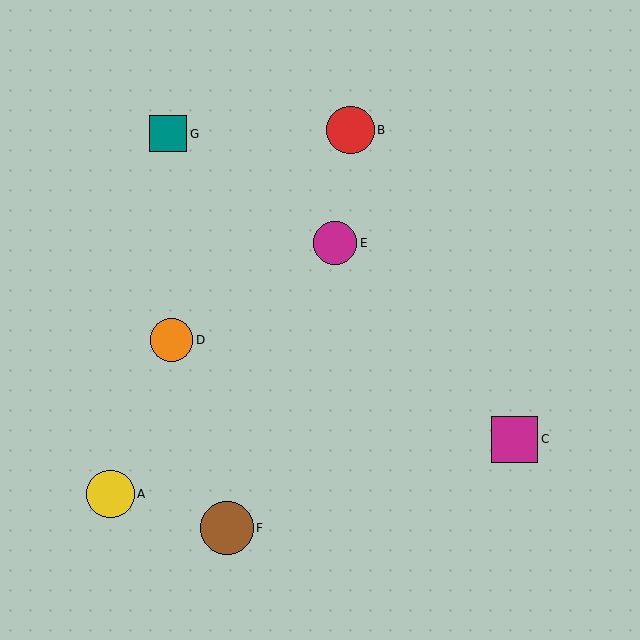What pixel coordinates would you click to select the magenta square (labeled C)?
Click at (515, 440) to select the magenta square C.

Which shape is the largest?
The brown circle (labeled F) is the largest.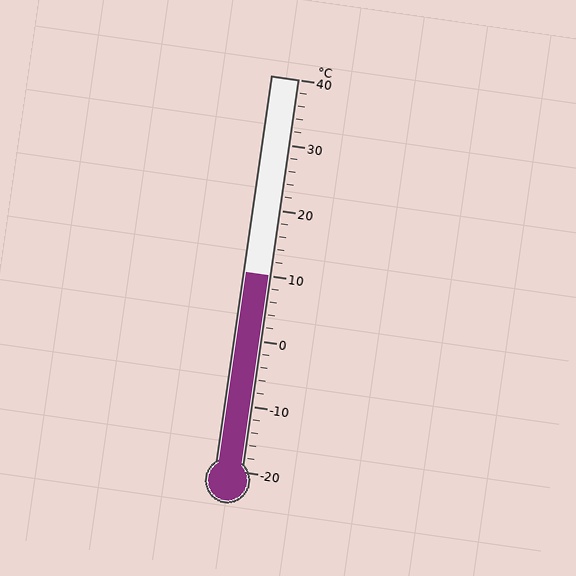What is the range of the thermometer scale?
The thermometer scale ranges from -20°C to 40°C.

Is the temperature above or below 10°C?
The temperature is at 10°C.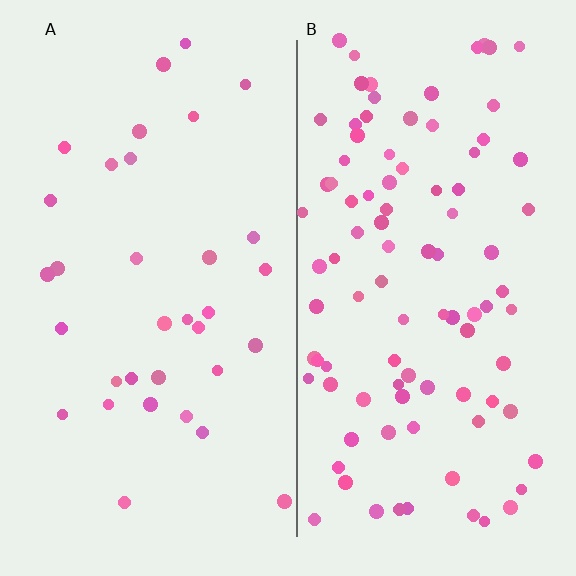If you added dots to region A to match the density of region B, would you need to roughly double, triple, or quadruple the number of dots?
Approximately triple.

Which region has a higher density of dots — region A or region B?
B (the right).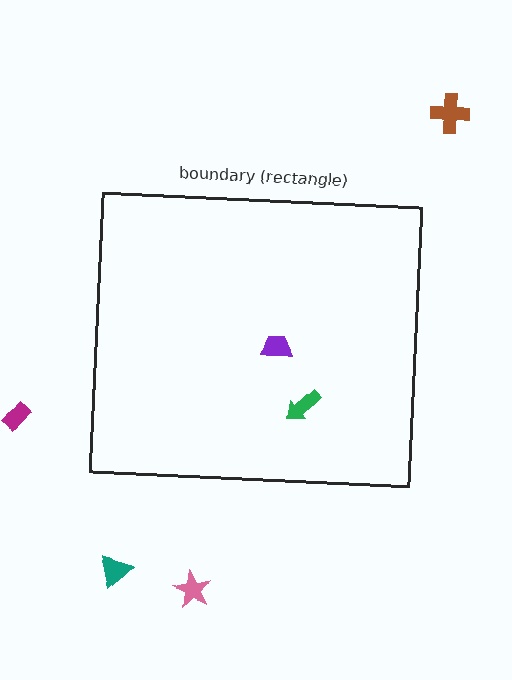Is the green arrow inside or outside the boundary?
Inside.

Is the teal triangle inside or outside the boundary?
Outside.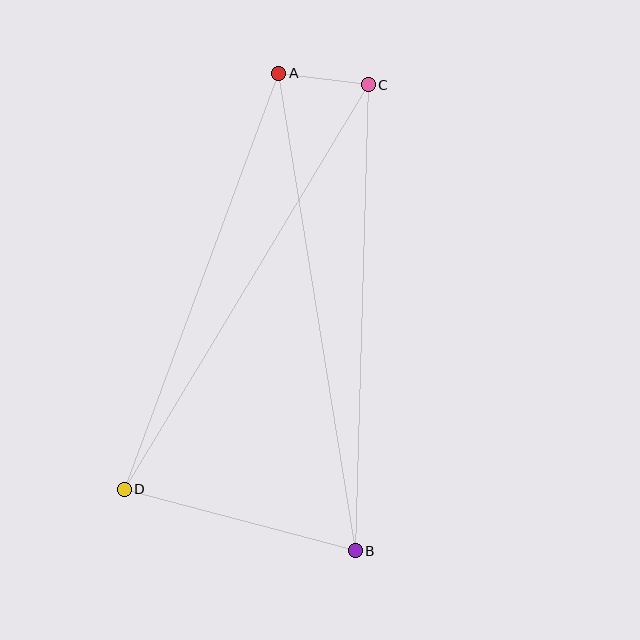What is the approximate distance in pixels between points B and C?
The distance between B and C is approximately 466 pixels.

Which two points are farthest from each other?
Points A and B are farthest from each other.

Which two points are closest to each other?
Points A and C are closest to each other.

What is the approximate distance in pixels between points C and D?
The distance between C and D is approximately 472 pixels.